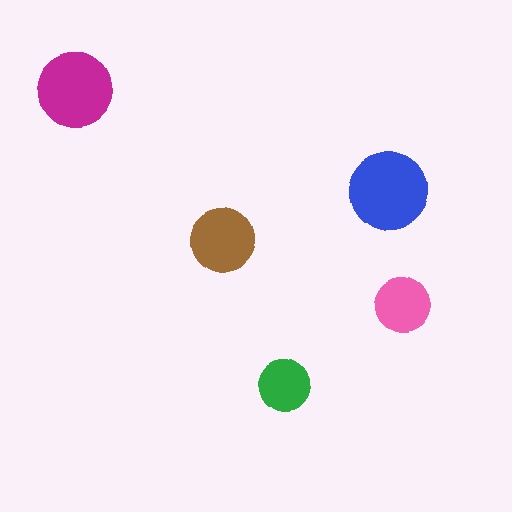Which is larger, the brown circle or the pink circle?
The brown one.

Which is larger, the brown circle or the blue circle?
The blue one.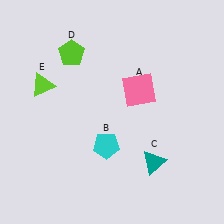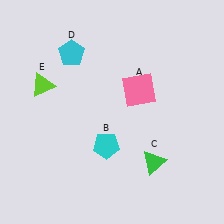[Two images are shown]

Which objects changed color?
C changed from teal to green. D changed from lime to cyan.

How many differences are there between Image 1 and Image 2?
There are 2 differences between the two images.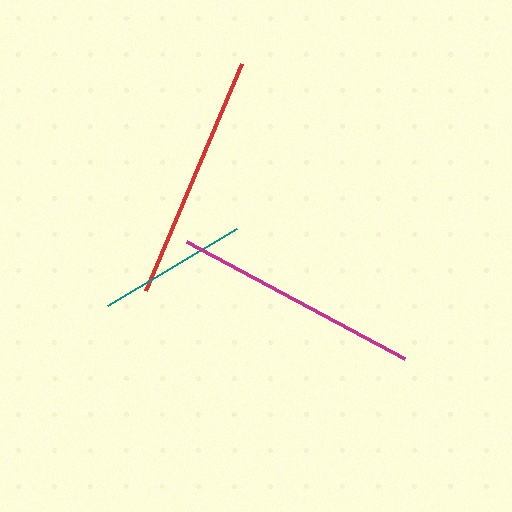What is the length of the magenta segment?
The magenta segment is approximately 247 pixels long.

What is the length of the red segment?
The red segment is approximately 246 pixels long.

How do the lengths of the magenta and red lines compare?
The magenta and red lines are approximately the same length.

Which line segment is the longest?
The magenta line is the longest at approximately 247 pixels.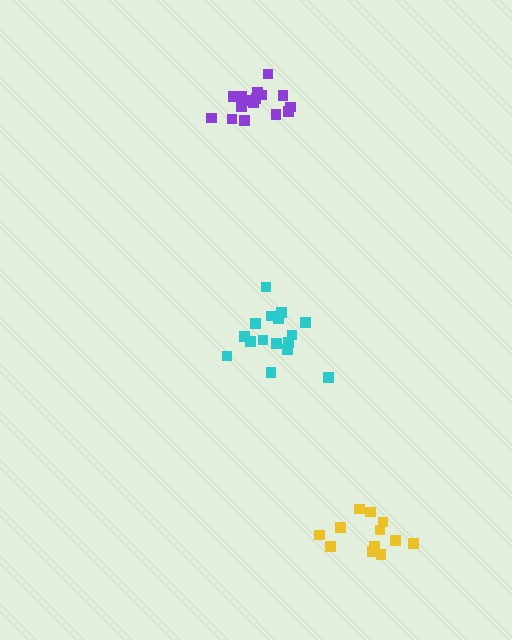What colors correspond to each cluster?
The clusters are colored: purple, cyan, yellow.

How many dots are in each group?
Group 1: 16 dots, Group 2: 16 dots, Group 3: 12 dots (44 total).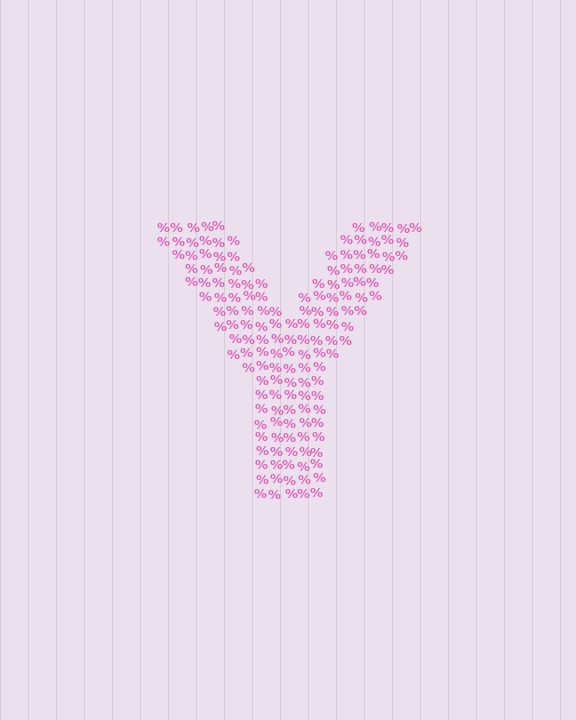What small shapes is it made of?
It is made of small percent signs.